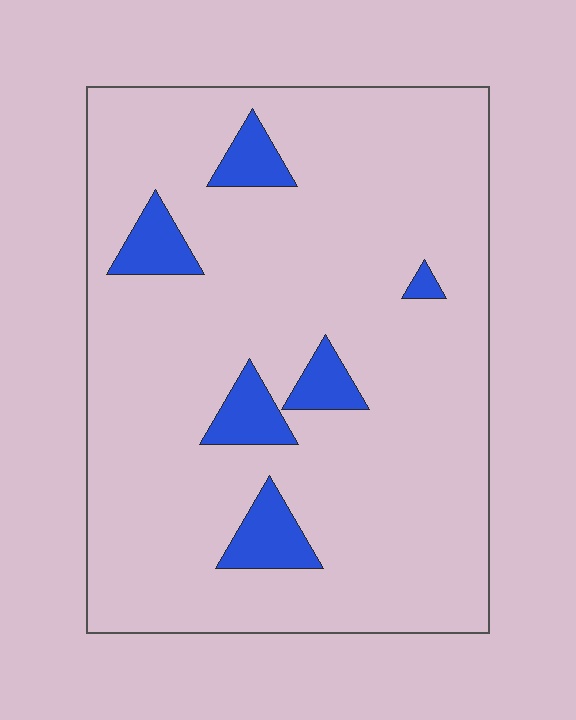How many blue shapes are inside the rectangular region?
6.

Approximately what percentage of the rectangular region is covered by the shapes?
Approximately 10%.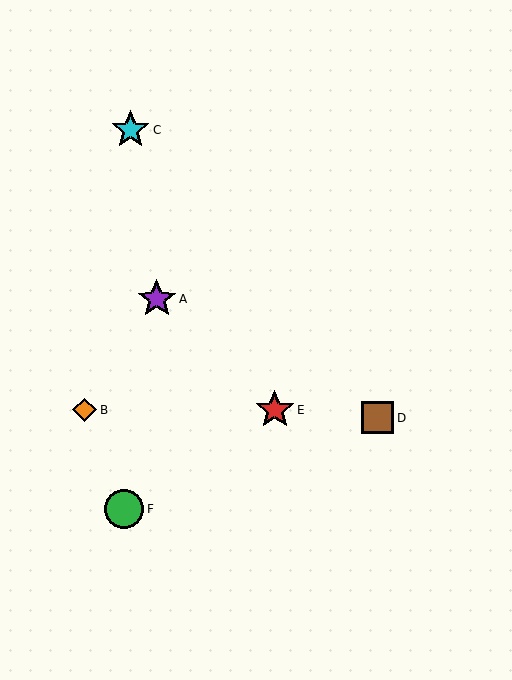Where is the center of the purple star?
The center of the purple star is at (157, 299).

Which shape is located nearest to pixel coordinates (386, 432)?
The brown square (labeled D) at (378, 418) is nearest to that location.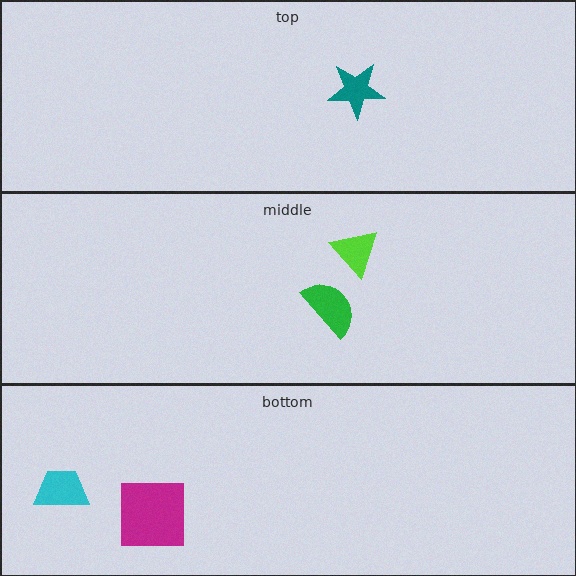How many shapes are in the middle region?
2.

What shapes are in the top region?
The teal star.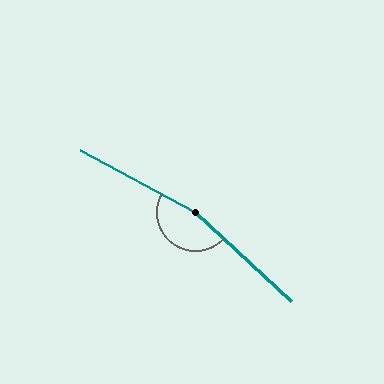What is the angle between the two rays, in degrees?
Approximately 165 degrees.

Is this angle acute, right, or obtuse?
It is obtuse.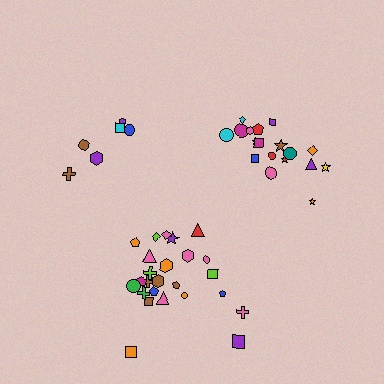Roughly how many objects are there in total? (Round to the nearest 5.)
Roughly 50 objects in total.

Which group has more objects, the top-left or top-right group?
The top-right group.